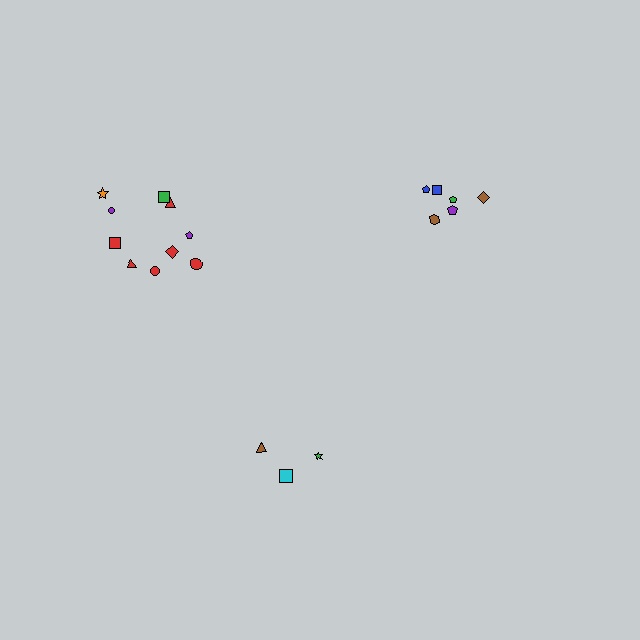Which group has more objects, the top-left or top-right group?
The top-left group.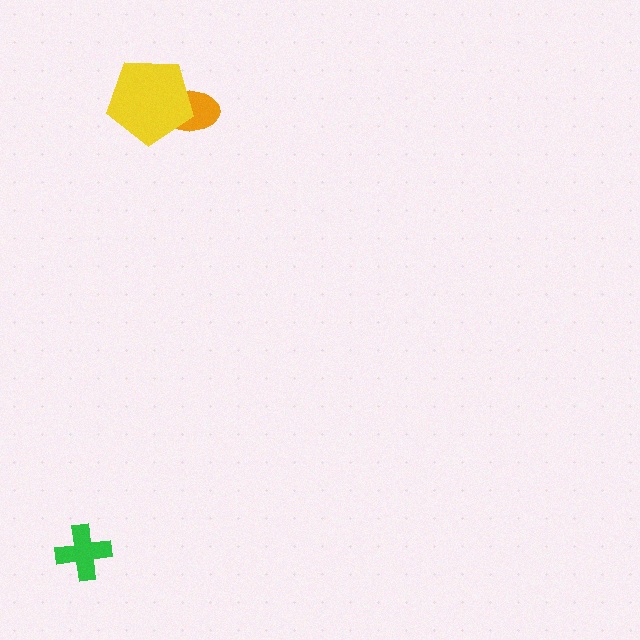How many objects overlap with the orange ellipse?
1 object overlaps with the orange ellipse.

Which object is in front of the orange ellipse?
The yellow pentagon is in front of the orange ellipse.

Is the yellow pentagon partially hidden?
No, no other shape covers it.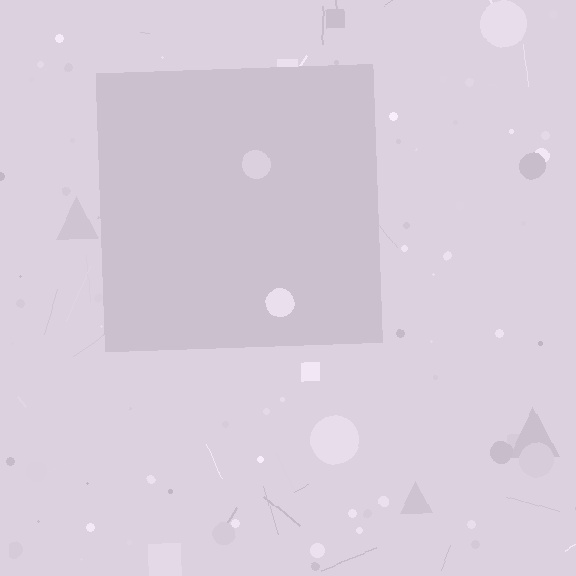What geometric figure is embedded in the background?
A square is embedded in the background.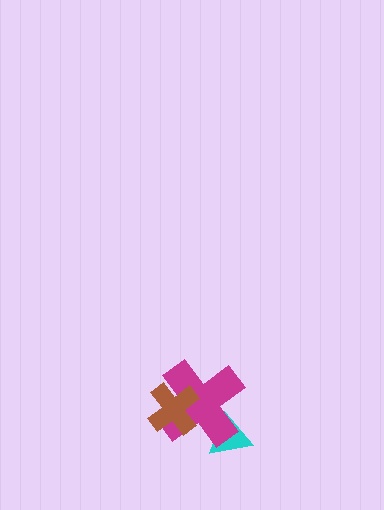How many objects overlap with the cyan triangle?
1 object overlaps with the cyan triangle.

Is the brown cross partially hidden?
No, no other shape covers it.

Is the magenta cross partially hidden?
Yes, it is partially covered by another shape.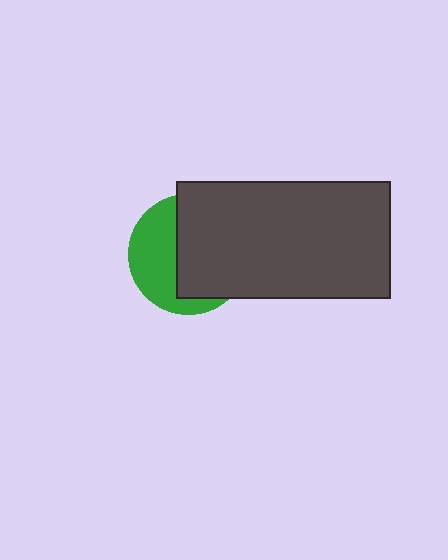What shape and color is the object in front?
The object in front is a dark gray rectangle.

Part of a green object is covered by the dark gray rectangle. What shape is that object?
It is a circle.